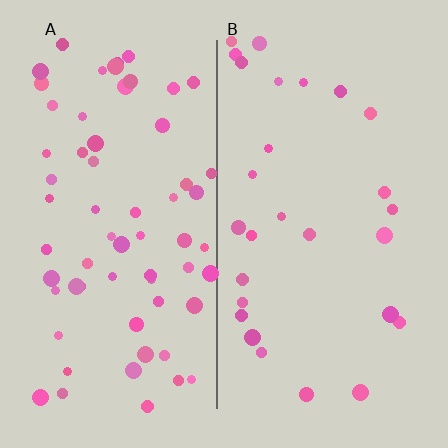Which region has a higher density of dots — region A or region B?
A (the left).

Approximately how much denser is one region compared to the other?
Approximately 2.3× — region A over region B.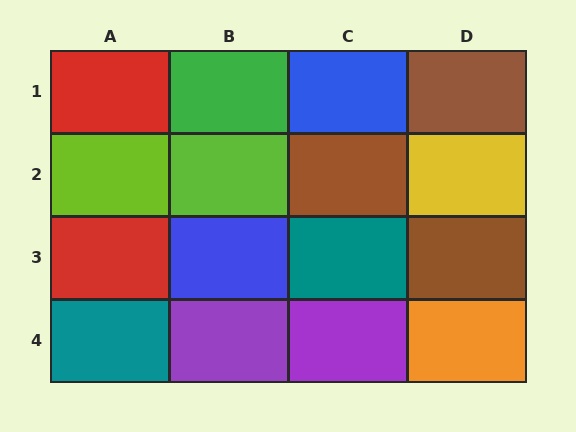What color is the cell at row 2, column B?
Lime.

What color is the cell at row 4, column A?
Teal.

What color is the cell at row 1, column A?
Red.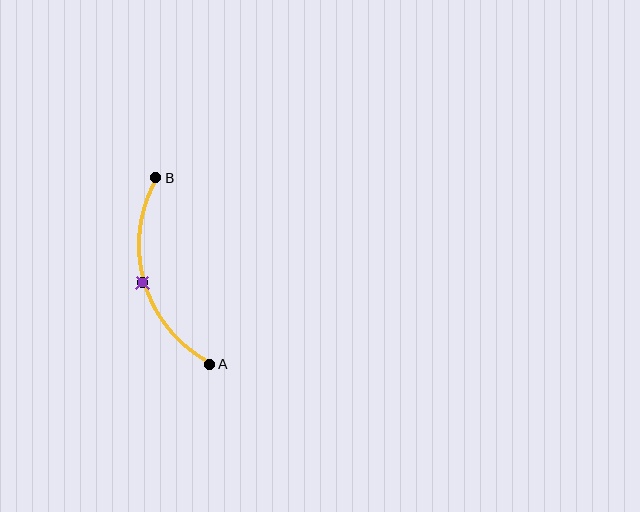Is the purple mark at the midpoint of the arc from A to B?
Yes. The purple mark lies on the arc at equal arc-length from both A and B — it is the arc midpoint.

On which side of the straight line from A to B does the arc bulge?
The arc bulges to the left of the straight line connecting A and B.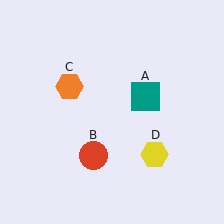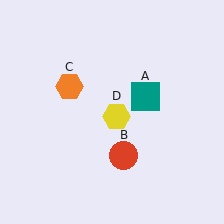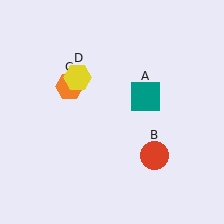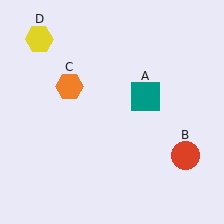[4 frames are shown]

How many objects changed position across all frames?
2 objects changed position: red circle (object B), yellow hexagon (object D).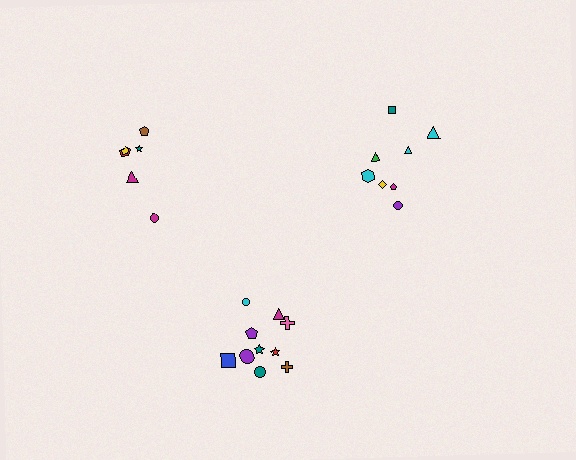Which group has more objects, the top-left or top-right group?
The top-right group.